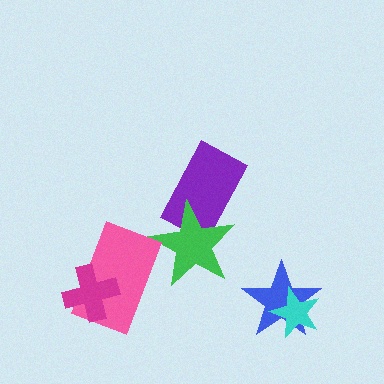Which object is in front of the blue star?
The cyan star is in front of the blue star.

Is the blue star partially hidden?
Yes, it is partially covered by another shape.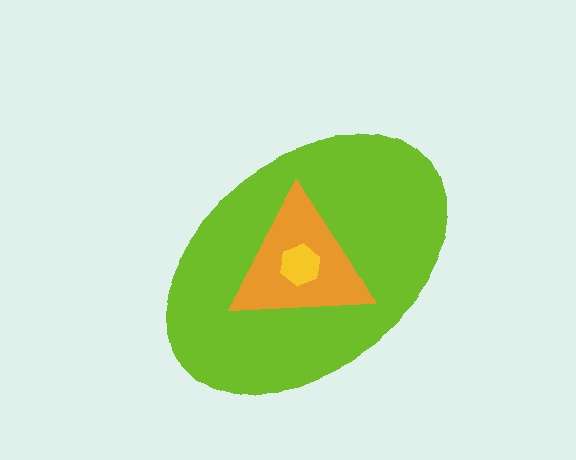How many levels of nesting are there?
3.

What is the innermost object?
The yellow hexagon.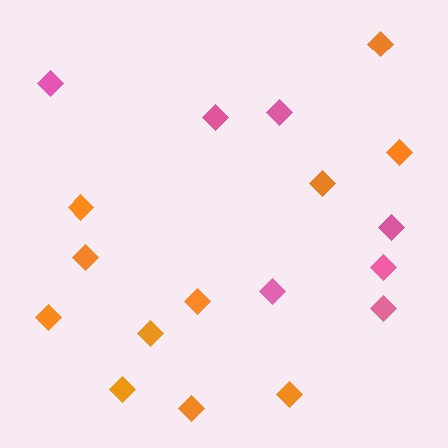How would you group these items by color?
There are 2 groups: one group of orange diamonds (11) and one group of pink diamonds (7).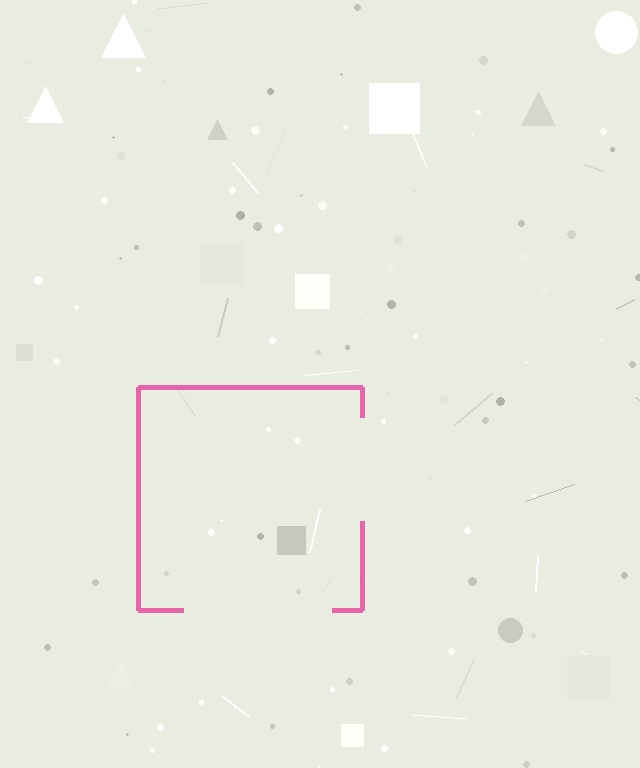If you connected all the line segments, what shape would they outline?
They would outline a square.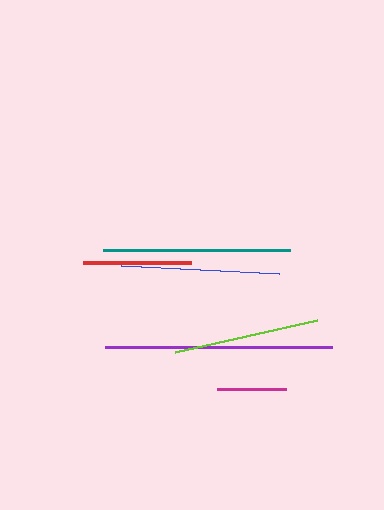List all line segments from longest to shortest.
From longest to shortest: purple, teal, blue, lime, red, magenta.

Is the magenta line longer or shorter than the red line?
The red line is longer than the magenta line.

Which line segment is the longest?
The purple line is the longest at approximately 227 pixels.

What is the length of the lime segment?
The lime segment is approximately 146 pixels long.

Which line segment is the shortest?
The magenta line is the shortest at approximately 69 pixels.